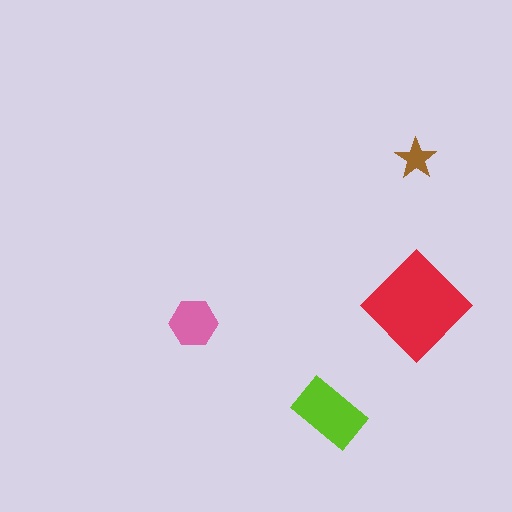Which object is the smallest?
The brown star.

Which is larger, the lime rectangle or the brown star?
The lime rectangle.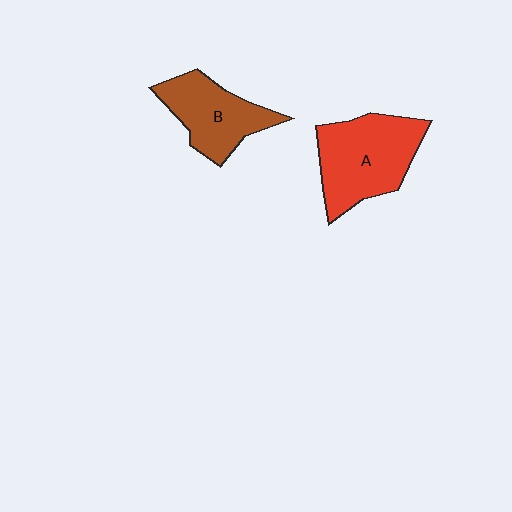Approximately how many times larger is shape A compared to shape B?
Approximately 1.3 times.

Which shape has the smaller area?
Shape B (brown).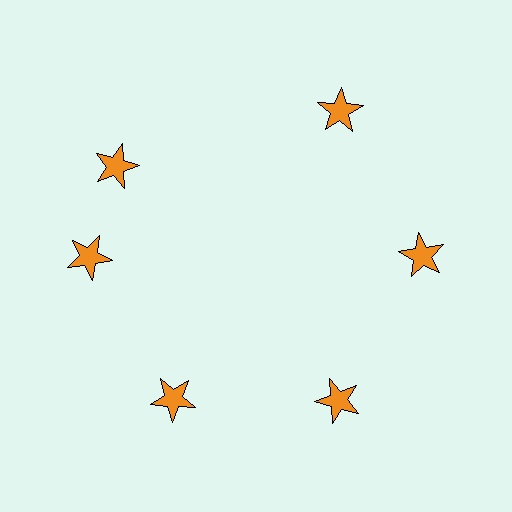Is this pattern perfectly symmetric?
No. The 6 orange stars are arranged in a ring, but one element near the 11 o'clock position is rotated out of alignment along the ring, breaking the 6-fold rotational symmetry.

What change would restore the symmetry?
The symmetry would be restored by rotating it back into even spacing with its neighbors so that all 6 stars sit at equal angles and equal distance from the center.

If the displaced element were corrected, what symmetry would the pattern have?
It would have 6-fold rotational symmetry — the pattern would map onto itself every 60 degrees.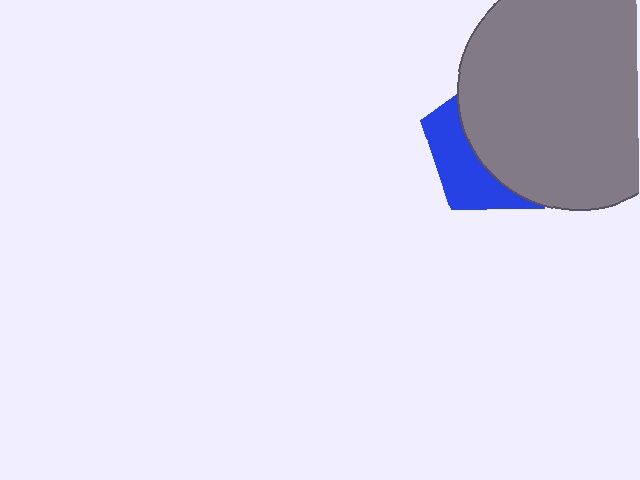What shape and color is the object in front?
The object in front is a gray circle.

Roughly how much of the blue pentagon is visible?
A small part of it is visible (roughly 35%).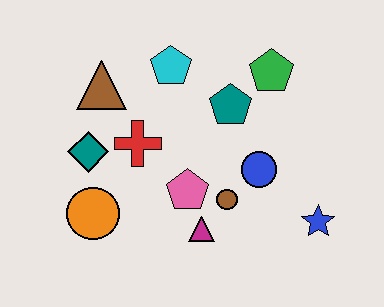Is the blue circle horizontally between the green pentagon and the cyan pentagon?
Yes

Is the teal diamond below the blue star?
No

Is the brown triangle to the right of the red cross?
No